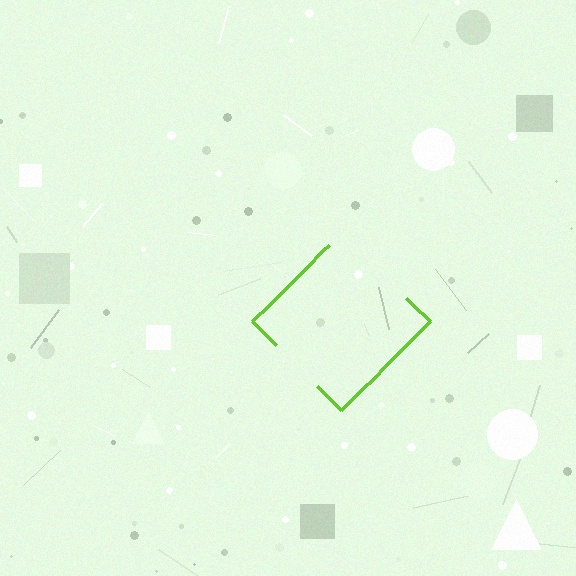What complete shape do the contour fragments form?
The contour fragments form a diamond.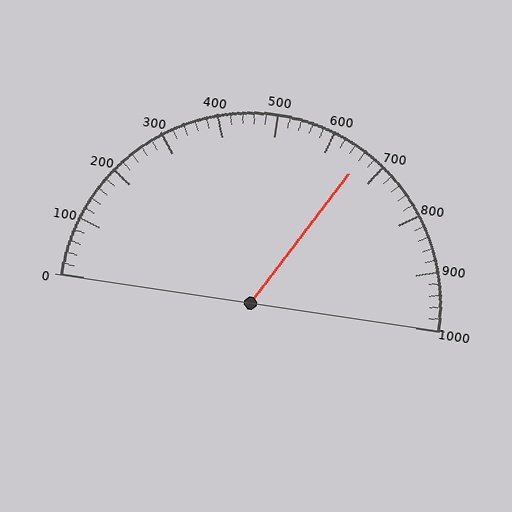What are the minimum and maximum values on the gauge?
The gauge ranges from 0 to 1000.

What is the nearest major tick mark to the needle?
The nearest major tick mark is 700.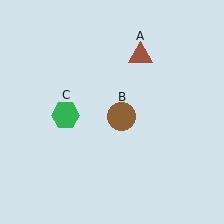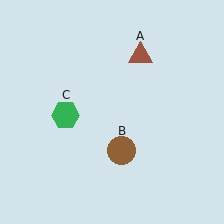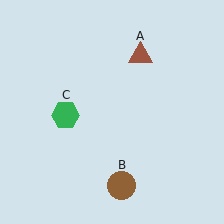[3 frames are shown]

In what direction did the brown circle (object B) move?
The brown circle (object B) moved down.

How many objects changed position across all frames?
1 object changed position: brown circle (object B).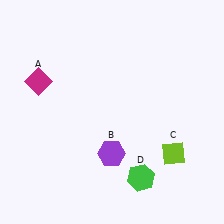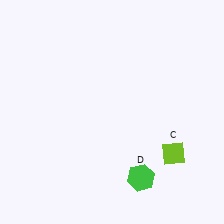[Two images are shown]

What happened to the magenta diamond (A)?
The magenta diamond (A) was removed in Image 2. It was in the top-left area of Image 1.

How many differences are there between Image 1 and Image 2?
There are 2 differences between the two images.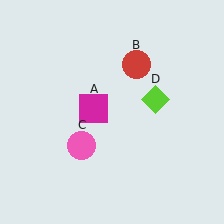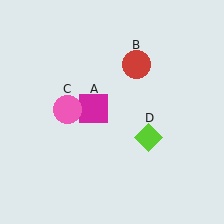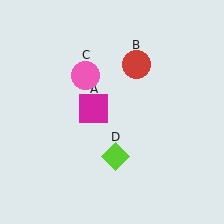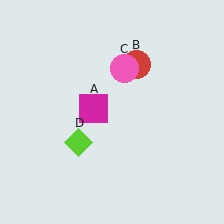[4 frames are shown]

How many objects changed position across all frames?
2 objects changed position: pink circle (object C), lime diamond (object D).